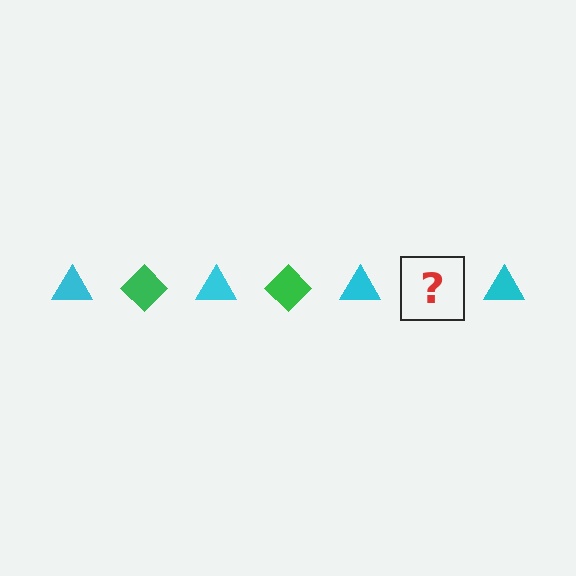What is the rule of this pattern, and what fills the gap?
The rule is that the pattern alternates between cyan triangle and green diamond. The gap should be filled with a green diamond.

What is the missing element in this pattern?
The missing element is a green diamond.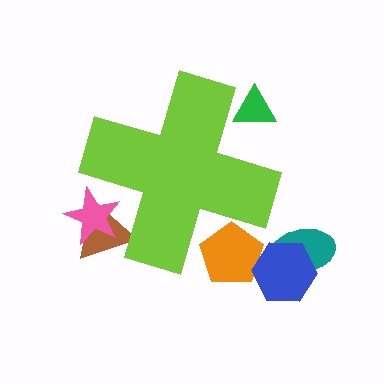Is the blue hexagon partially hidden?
No, the blue hexagon is fully visible.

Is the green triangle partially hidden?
Yes, the green triangle is partially hidden behind the lime cross.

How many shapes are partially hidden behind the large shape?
4 shapes are partially hidden.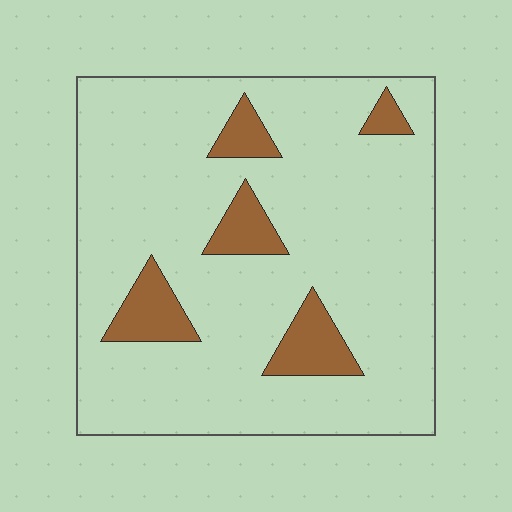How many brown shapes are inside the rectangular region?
5.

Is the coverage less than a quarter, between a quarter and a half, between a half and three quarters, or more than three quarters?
Less than a quarter.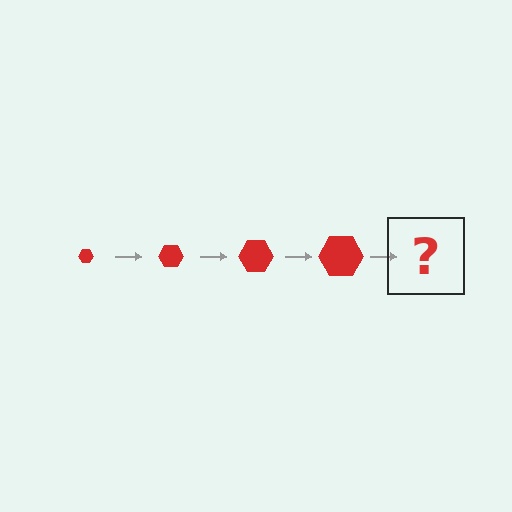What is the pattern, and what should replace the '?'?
The pattern is that the hexagon gets progressively larger each step. The '?' should be a red hexagon, larger than the previous one.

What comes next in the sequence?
The next element should be a red hexagon, larger than the previous one.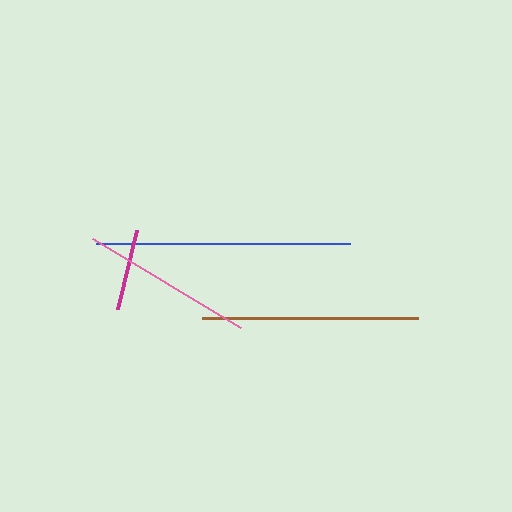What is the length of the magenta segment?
The magenta segment is approximately 81 pixels long.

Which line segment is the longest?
The blue line is the longest at approximately 254 pixels.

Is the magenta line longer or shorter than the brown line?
The brown line is longer than the magenta line.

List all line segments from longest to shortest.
From longest to shortest: blue, brown, pink, magenta.